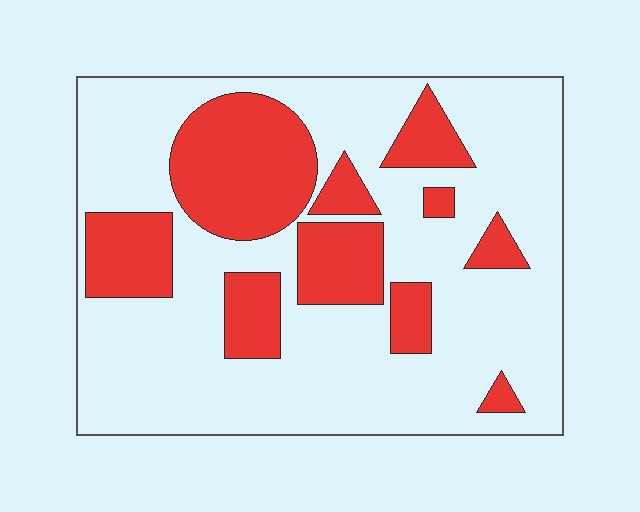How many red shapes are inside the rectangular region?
10.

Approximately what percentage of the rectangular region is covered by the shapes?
Approximately 30%.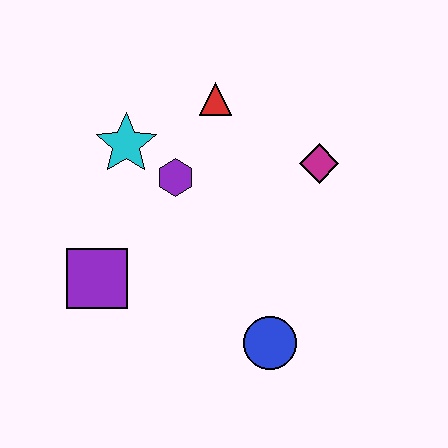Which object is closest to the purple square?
The purple hexagon is closest to the purple square.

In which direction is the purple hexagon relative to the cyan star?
The purple hexagon is to the right of the cyan star.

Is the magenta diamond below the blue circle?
No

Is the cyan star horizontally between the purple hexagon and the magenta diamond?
No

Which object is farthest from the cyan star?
The blue circle is farthest from the cyan star.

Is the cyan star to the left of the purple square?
No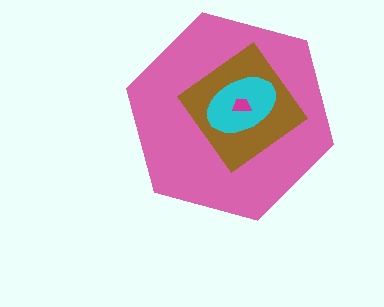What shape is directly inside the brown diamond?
The cyan ellipse.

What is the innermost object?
The magenta trapezoid.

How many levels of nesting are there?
4.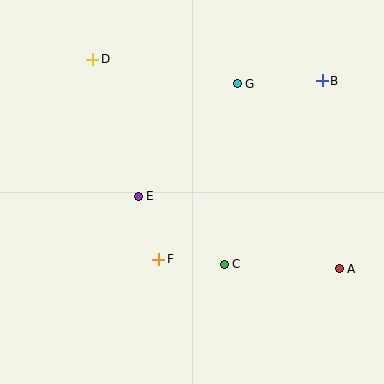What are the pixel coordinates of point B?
Point B is at (322, 81).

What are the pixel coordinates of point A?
Point A is at (339, 269).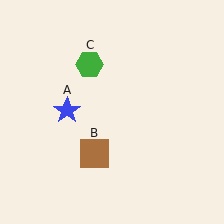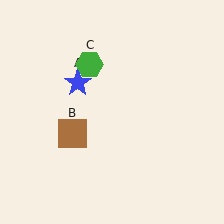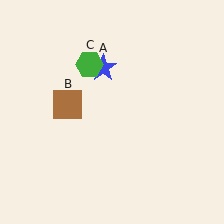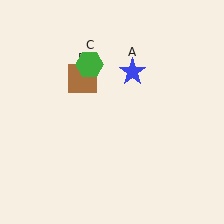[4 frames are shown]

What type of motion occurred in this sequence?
The blue star (object A), brown square (object B) rotated clockwise around the center of the scene.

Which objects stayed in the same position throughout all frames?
Green hexagon (object C) remained stationary.